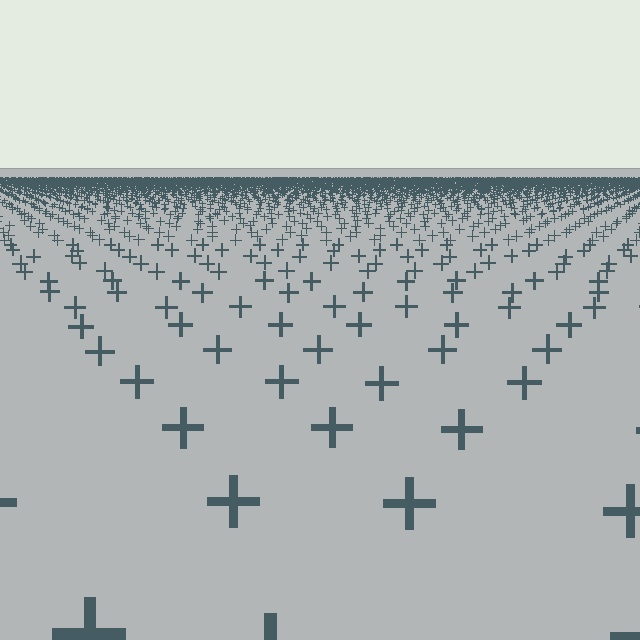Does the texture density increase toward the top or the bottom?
Density increases toward the top.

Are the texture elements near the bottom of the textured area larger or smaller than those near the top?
Larger. Near the bottom, elements are closer to the viewer and appear at a bigger on-screen size.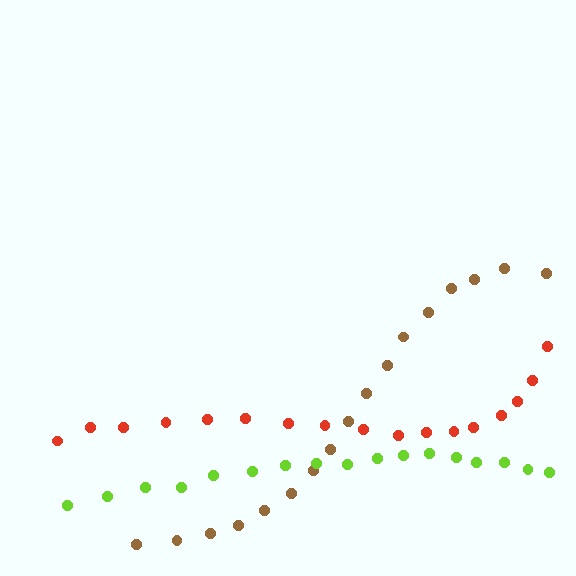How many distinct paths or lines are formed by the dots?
There are 3 distinct paths.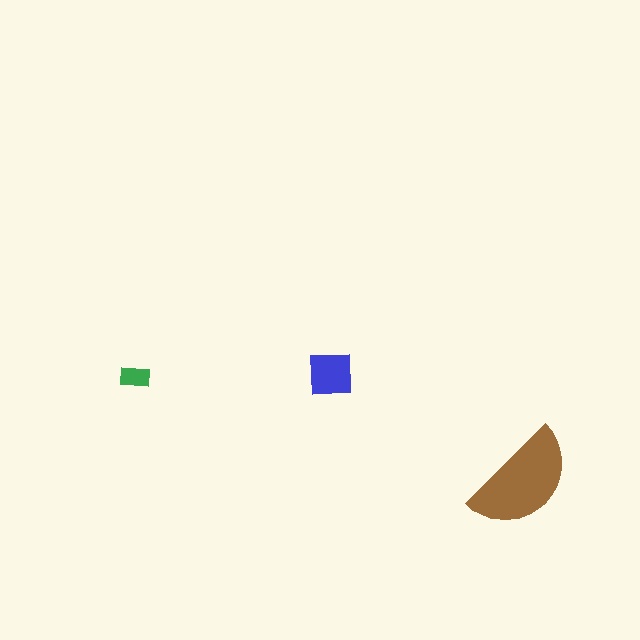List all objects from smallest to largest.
The green rectangle, the blue square, the brown semicircle.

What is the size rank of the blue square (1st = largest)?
2nd.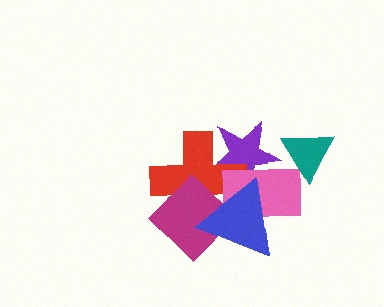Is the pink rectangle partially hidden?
Yes, it is partially covered by another shape.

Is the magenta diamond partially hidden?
Yes, it is partially covered by another shape.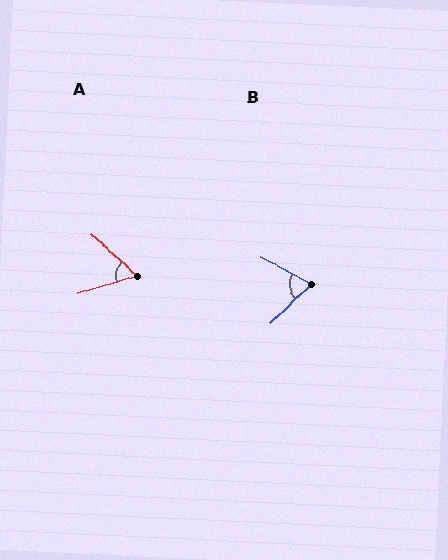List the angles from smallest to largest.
A (59°), B (72°).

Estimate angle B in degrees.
Approximately 72 degrees.